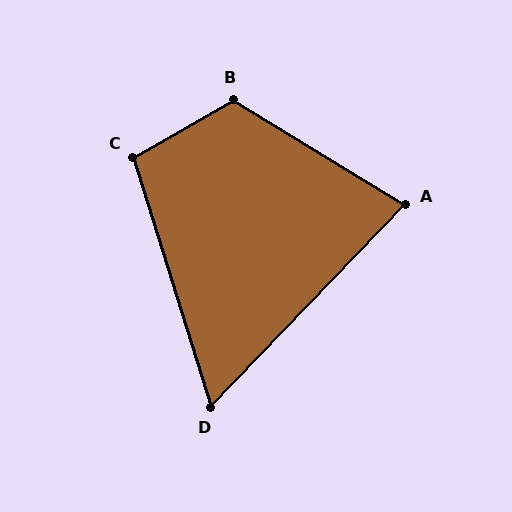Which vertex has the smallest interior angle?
D, at approximately 61 degrees.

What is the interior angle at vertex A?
Approximately 77 degrees (acute).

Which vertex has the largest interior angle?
B, at approximately 119 degrees.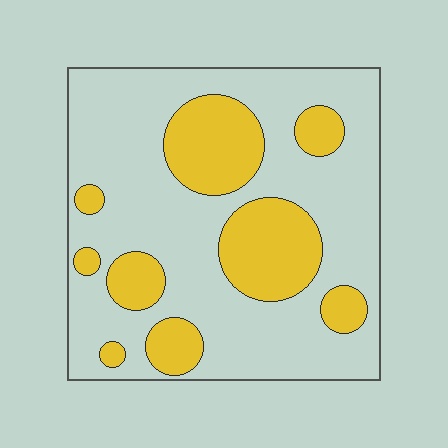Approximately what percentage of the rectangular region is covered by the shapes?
Approximately 30%.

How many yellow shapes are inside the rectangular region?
9.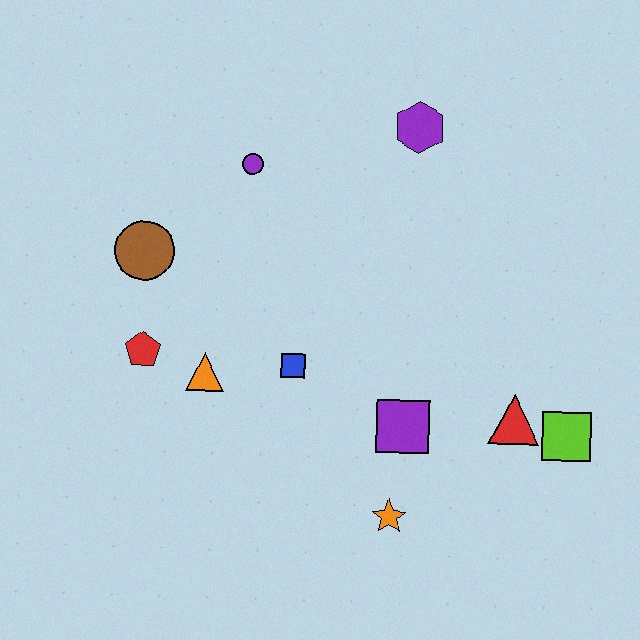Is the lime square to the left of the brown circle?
No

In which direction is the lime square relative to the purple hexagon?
The lime square is below the purple hexagon.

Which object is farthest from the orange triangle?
The lime square is farthest from the orange triangle.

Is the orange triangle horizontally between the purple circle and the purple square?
No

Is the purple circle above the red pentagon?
Yes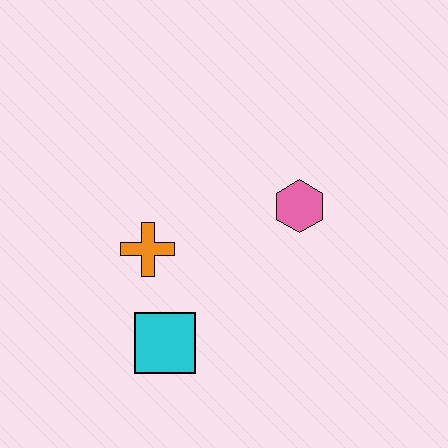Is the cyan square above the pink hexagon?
No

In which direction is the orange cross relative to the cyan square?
The orange cross is above the cyan square.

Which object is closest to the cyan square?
The orange cross is closest to the cyan square.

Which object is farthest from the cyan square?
The pink hexagon is farthest from the cyan square.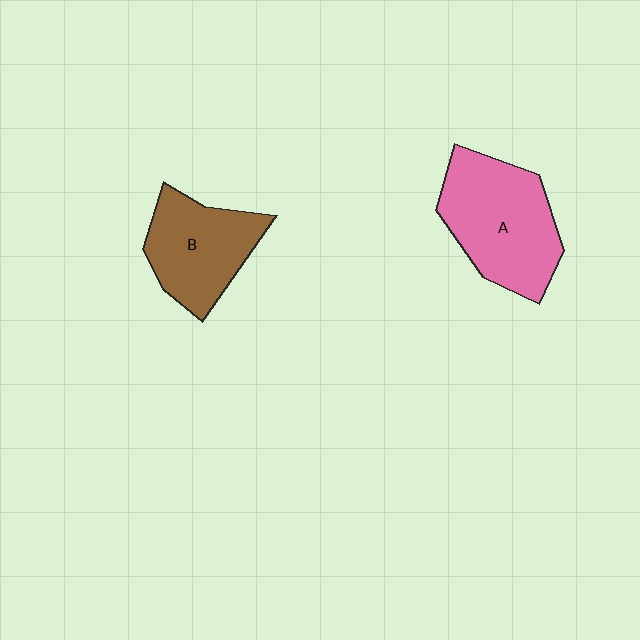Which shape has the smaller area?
Shape B (brown).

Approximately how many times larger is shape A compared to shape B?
Approximately 1.3 times.